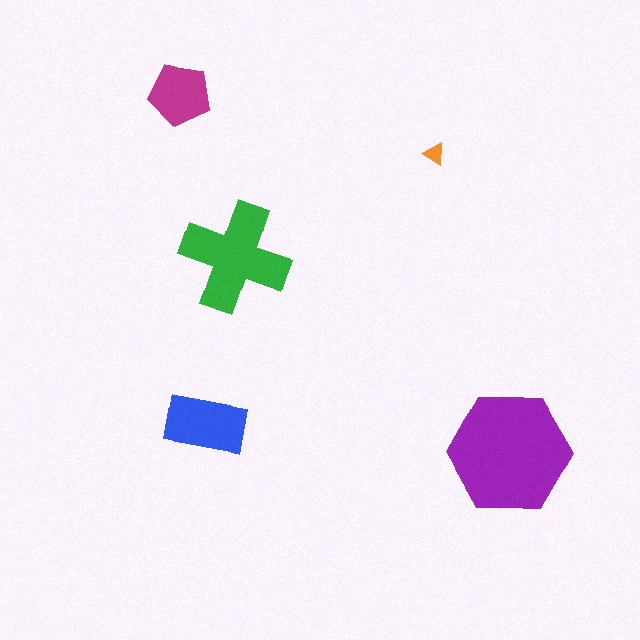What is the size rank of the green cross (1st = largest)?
2nd.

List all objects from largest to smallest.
The purple hexagon, the green cross, the blue rectangle, the magenta pentagon, the orange triangle.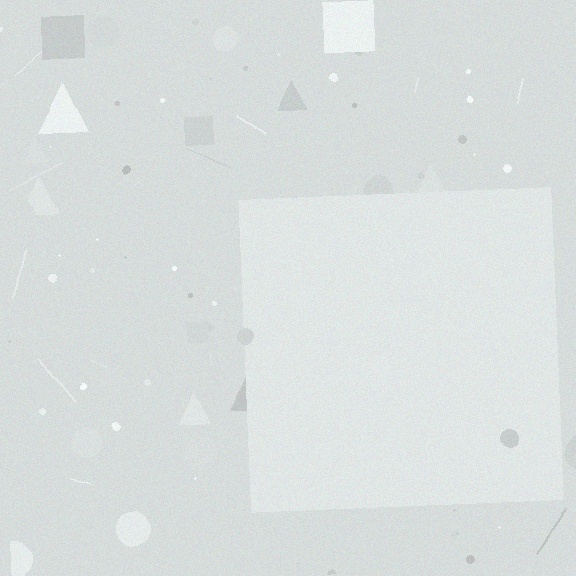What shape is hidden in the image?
A square is hidden in the image.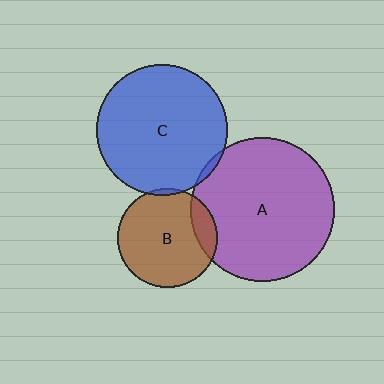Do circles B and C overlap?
Yes.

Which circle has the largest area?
Circle A (purple).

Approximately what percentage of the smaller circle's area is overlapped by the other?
Approximately 5%.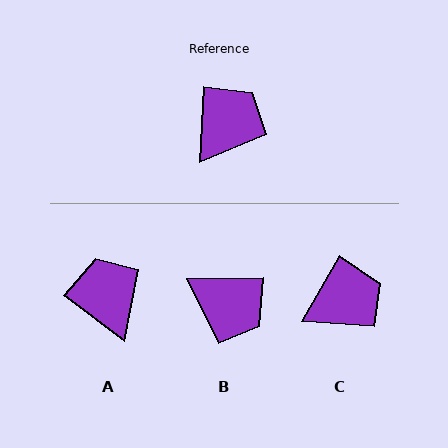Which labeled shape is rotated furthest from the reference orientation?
B, about 86 degrees away.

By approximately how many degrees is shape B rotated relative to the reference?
Approximately 86 degrees clockwise.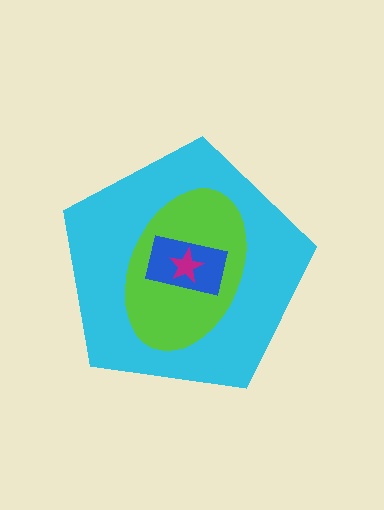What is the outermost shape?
The cyan pentagon.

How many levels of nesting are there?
4.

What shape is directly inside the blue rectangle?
The magenta star.